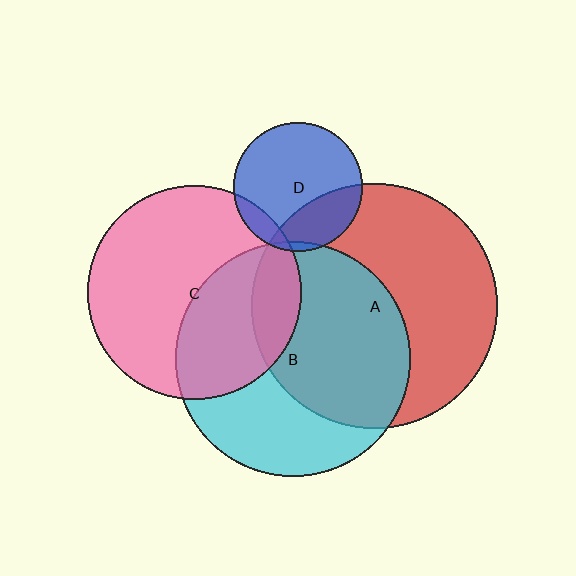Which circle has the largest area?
Circle A (red).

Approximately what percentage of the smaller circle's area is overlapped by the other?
Approximately 40%.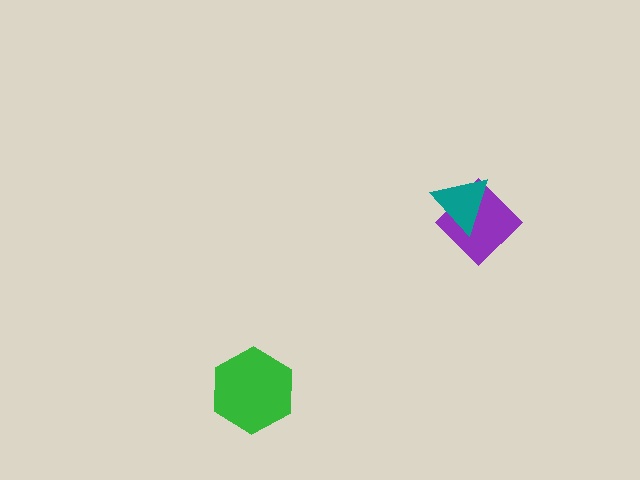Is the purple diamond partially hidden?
Yes, it is partially covered by another shape.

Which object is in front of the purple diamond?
The teal triangle is in front of the purple diamond.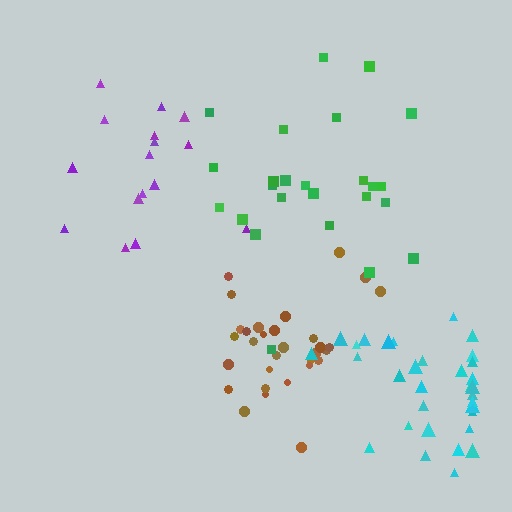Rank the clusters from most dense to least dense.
brown, cyan, purple, green.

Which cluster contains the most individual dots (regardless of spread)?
Cyan (33).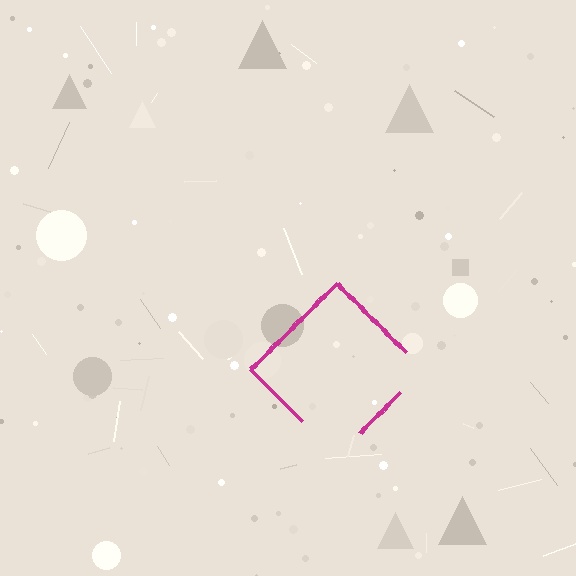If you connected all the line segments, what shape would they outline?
They would outline a diamond.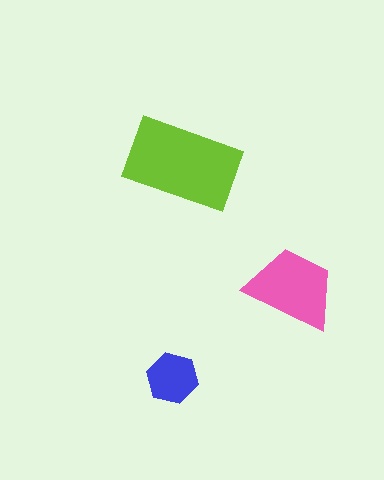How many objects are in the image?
There are 3 objects in the image.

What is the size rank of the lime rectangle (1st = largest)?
1st.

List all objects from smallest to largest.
The blue hexagon, the pink trapezoid, the lime rectangle.